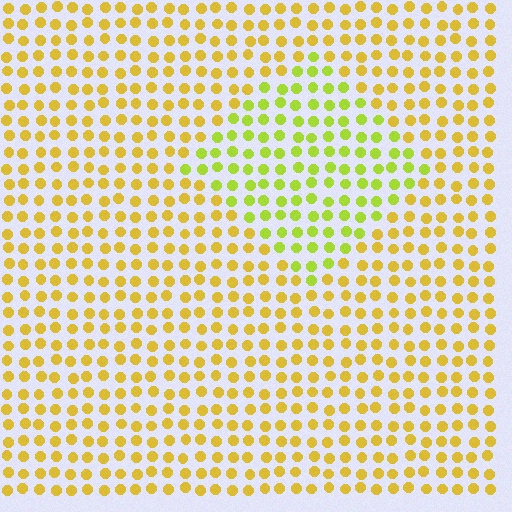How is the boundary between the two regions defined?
The boundary is defined purely by a slight shift in hue (about 32 degrees). Spacing, size, and orientation are identical on both sides.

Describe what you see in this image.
The image is filled with small yellow elements in a uniform arrangement. A diamond-shaped region is visible where the elements are tinted to a slightly different hue, forming a subtle color boundary.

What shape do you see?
I see a diamond.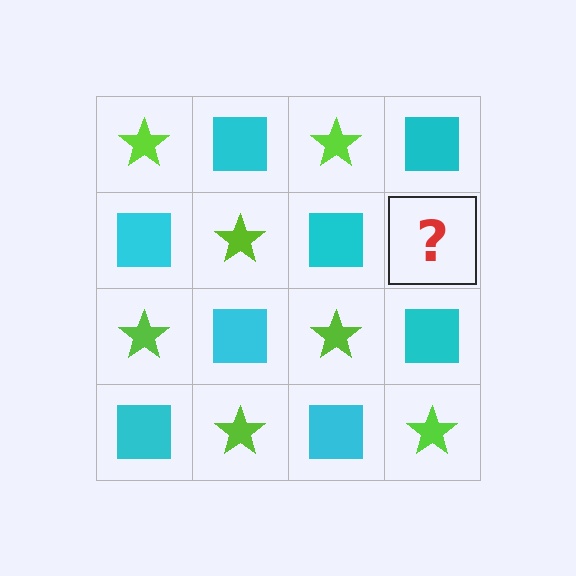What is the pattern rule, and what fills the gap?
The rule is that it alternates lime star and cyan square in a checkerboard pattern. The gap should be filled with a lime star.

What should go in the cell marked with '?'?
The missing cell should contain a lime star.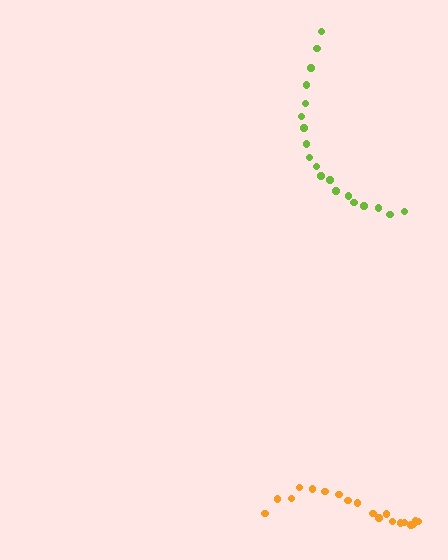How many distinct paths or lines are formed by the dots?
There are 2 distinct paths.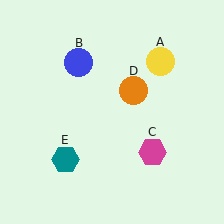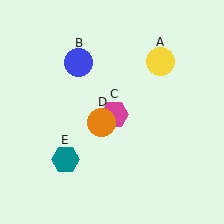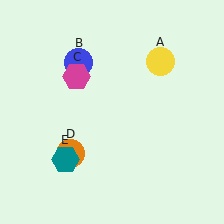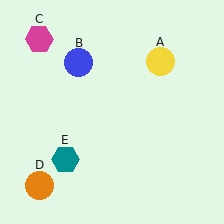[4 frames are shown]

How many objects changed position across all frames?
2 objects changed position: magenta hexagon (object C), orange circle (object D).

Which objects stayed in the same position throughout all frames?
Yellow circle (object A) and blue circle (object B) and teal hexagon (object E) remained stationary.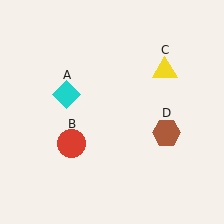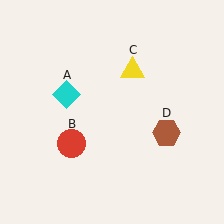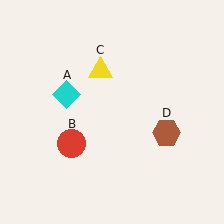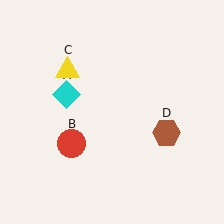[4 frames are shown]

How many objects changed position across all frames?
1 object changed position: yellow triangle (object C).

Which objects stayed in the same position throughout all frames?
Cyan diamond (object A) and red circle (object B) and brown hexagon (object D) remained stationary.